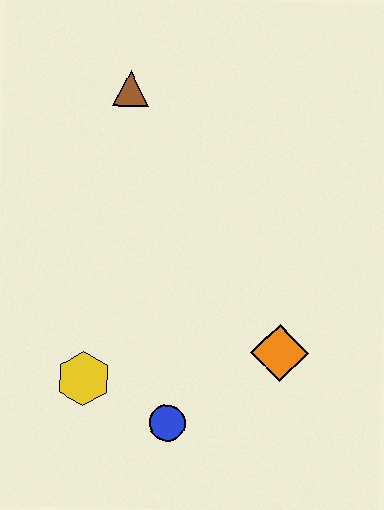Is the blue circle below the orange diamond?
Yes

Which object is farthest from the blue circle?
The brown triangle is farthest from the blue circle.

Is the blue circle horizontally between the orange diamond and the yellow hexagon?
Yes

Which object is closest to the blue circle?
The yellow hexagon is closest to the blue circle.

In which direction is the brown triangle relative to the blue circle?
The brown triangle is above the blue circle.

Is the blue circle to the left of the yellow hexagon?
No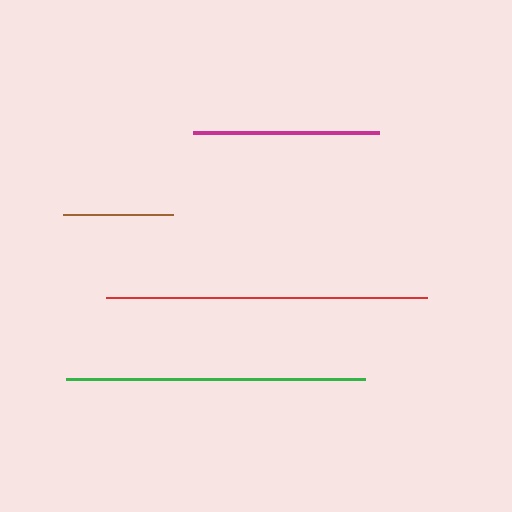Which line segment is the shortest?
The brown line is the shortest at approximately 110 pixels.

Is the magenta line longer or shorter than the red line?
The red line is longer than the magenta line.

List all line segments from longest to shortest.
From longest to shortest: red, green, magenta, brown.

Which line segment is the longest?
The red line is the longest at approximately 321 pixels.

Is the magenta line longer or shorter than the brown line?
The magenta line is longer than the brown line.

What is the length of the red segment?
The red segment is approximately 321 pixels long.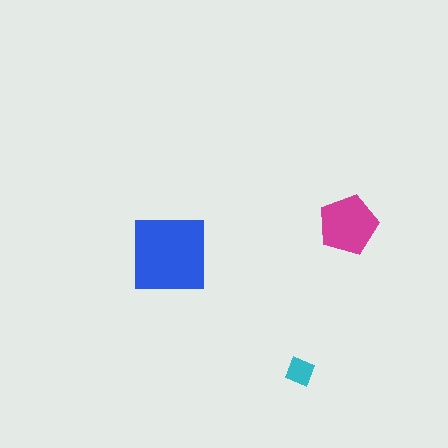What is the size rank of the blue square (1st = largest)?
1st.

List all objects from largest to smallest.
The blue square, the magenta pentagon, the cyan diamond.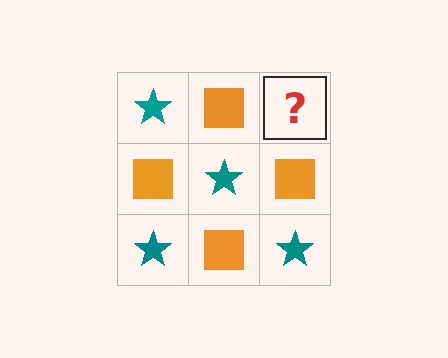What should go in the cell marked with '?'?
The missing cell should contain a teal star.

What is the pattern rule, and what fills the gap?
The rule is that it alternates teal star and orange square in a checkerboard pattern. The gap should be filled with a teal star.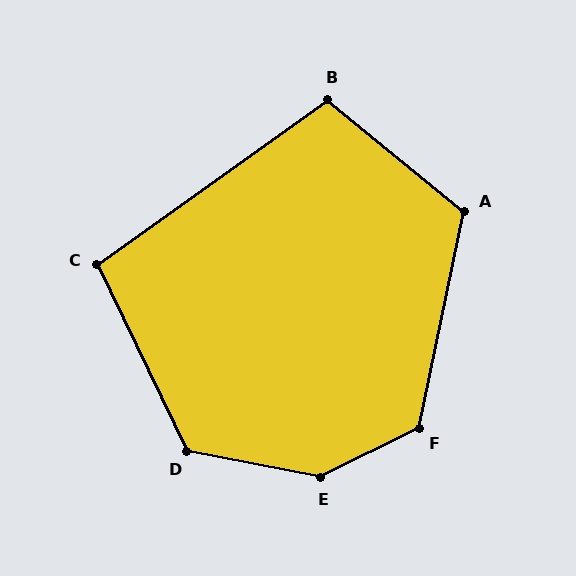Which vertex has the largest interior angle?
E, at approximately 143 degrees.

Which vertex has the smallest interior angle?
C, at approximately 100 degrees.